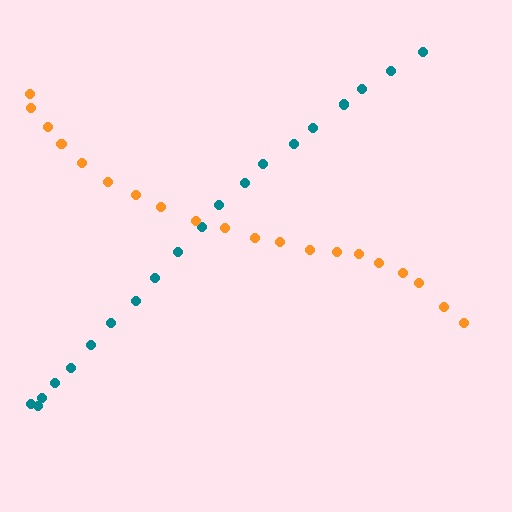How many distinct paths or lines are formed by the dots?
There are 2 distinct paths.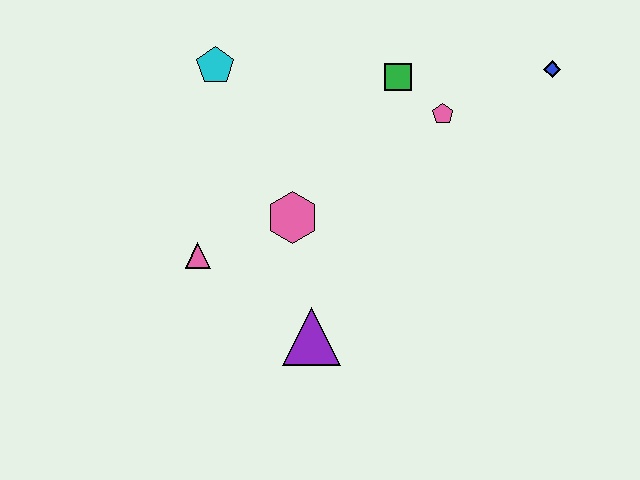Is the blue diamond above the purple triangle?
Yes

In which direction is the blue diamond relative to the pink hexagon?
The blue diamond is to the right of the pink hexagon.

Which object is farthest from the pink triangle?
The blue diamond is farthest from the pink triangle.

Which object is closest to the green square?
The pink pentagon is closest to the green square.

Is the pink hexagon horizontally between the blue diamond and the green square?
No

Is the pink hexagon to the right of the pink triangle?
Yes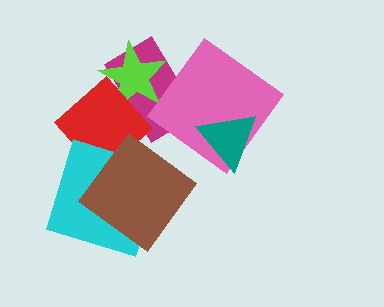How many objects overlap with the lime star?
2 objects overlap with the lime star.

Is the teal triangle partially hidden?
No, no other shape covers it.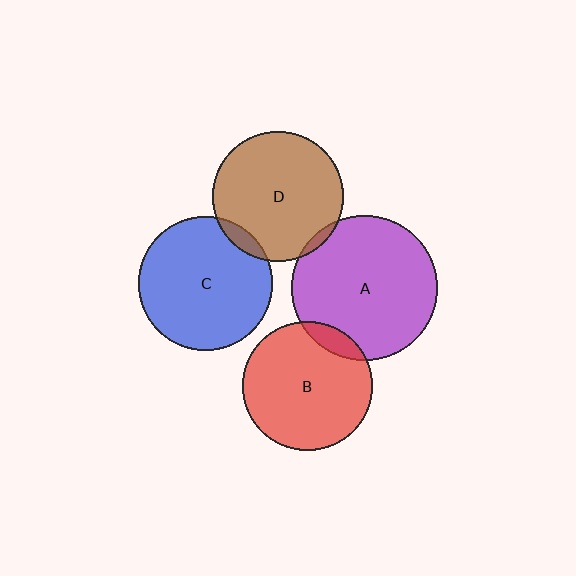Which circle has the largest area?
Circle A (purple).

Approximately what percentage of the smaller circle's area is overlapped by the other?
Approximately 5%.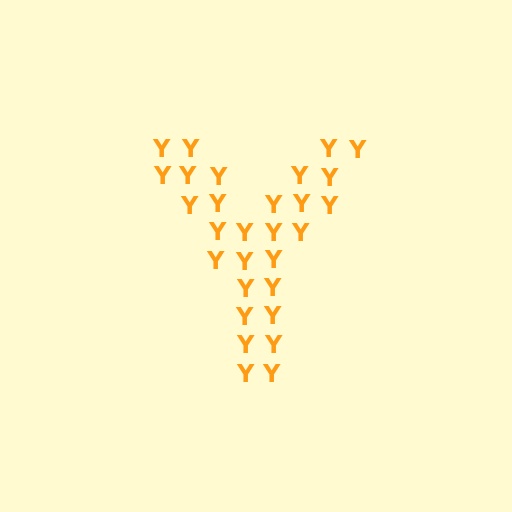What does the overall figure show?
The overall figure shows the letter Y.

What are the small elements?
The small elements are letter Y's.